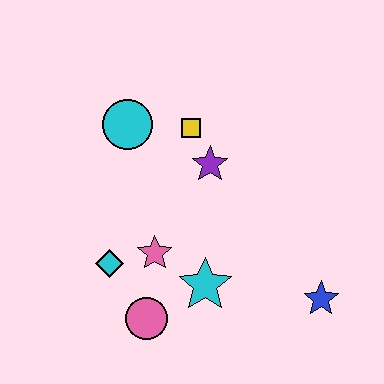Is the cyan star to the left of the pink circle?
No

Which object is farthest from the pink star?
The blue star is farthest from the pink star.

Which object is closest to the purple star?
The yellow square is closest to the purple star.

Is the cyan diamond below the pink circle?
No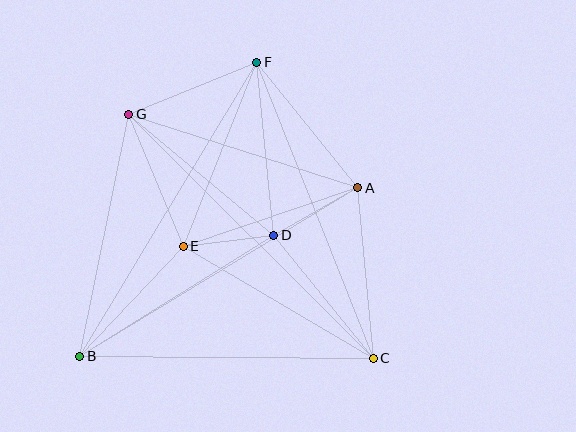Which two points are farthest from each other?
Points C and G are farthest from each other.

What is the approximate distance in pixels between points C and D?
The distance between C and D is approximately 158 pixels.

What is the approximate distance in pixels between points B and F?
The distance between B and F is approximately 343 pixels.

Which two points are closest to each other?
Points D and E are closest to each other.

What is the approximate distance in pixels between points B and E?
The distance between B and E is approximately 151 pixels.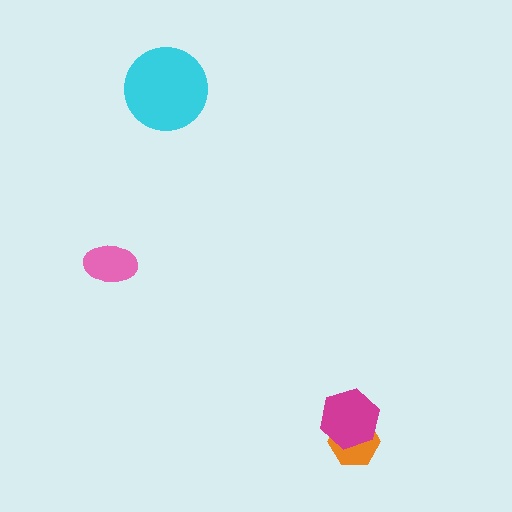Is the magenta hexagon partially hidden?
No, no other shape covers it.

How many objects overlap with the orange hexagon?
1 object overlaps with the orange hexagon.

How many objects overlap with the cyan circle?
0 objects overlap with the cyan circle.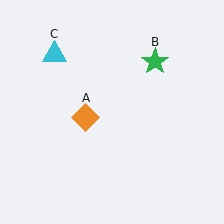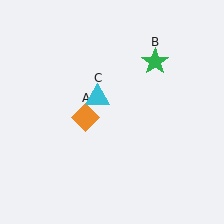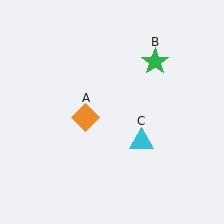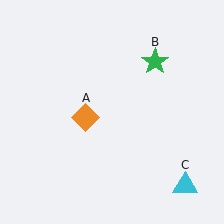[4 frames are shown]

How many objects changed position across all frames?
1 object changed position: cyan triangle (object C).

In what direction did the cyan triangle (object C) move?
The cyan triangle (object C) moved down and to the right.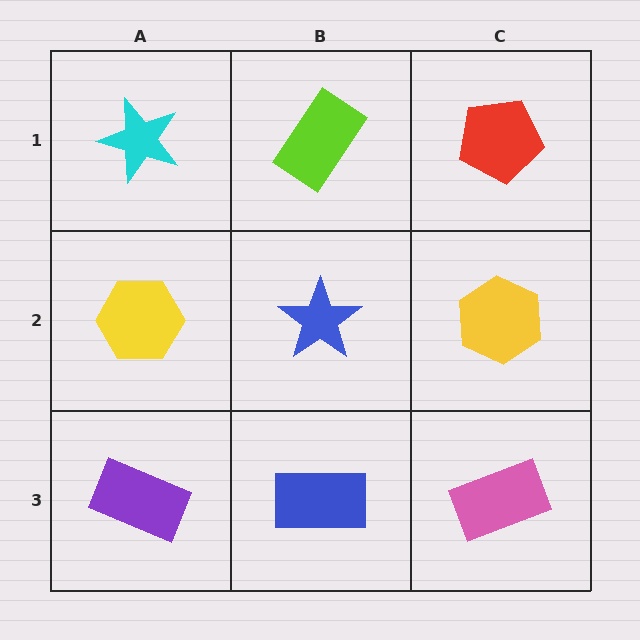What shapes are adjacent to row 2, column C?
A red pentagon (row 1, column C), a pink rectangle (row 3, column C), a blue star (row 2, column B).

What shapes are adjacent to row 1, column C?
A yellow hexagon (row 2, column C), a lime rectangle (row 1, column B).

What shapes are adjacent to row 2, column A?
A cyan star (row 1, column A), a purple rectangle (row 3, column A), a blue star (row 2, column B).